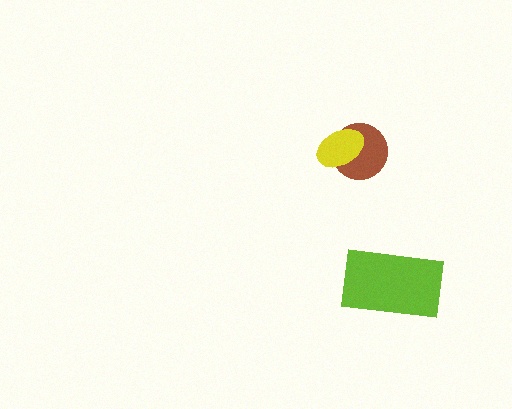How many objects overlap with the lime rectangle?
0 objects overlap with the lime rectangle.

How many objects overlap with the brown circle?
1 object overlaps with the brown circle.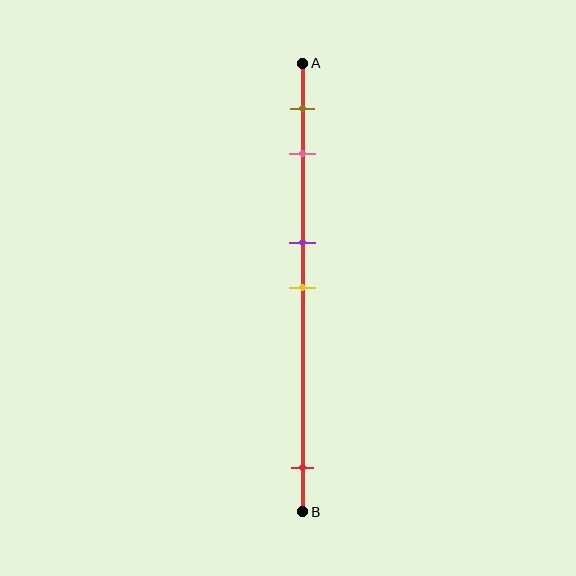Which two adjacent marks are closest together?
The purple and yellow marks are the closest adjacent pair.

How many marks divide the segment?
There are 5 marks dividing the segment.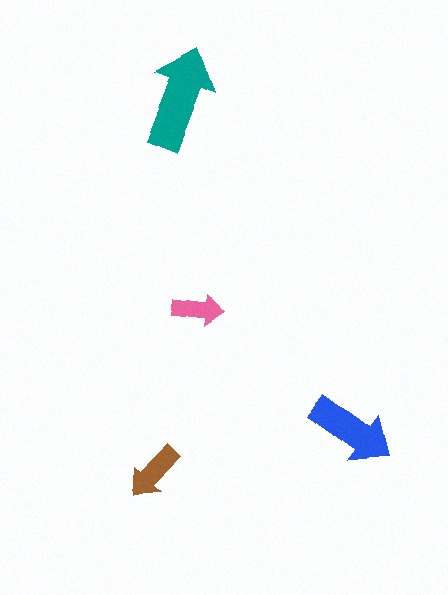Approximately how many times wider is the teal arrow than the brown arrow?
About 2 times wider.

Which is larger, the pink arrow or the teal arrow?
The teal one.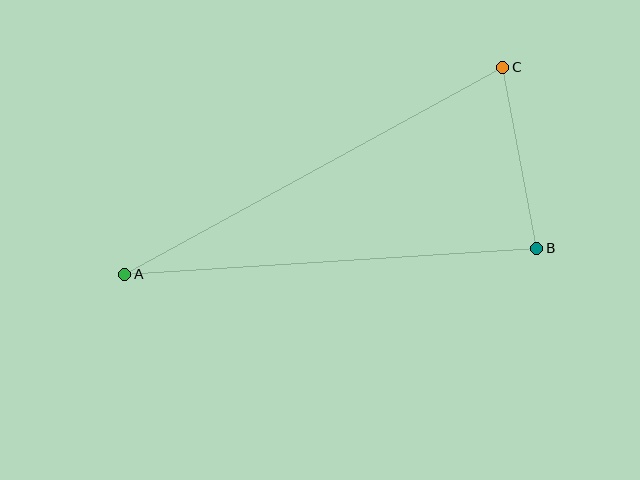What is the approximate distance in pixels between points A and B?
The distance between A and B is approximately 413 pixels.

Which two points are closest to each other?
Points B and C are closest to each other.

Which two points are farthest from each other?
Points A and C are farthest from each other.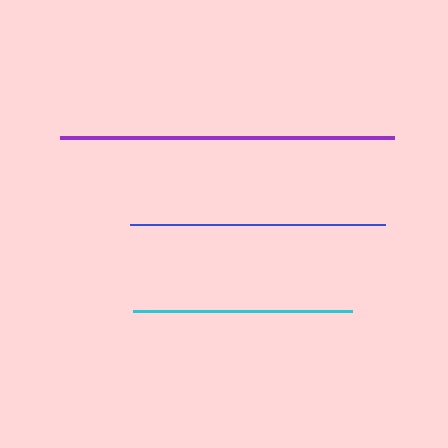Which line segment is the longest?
The purple line is the longest at approximately 335 pixels.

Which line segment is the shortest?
The cyan line is the shortest at approximately 219 pixels.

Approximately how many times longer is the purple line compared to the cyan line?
The purple line is approximately 1.5 times the length of the cyan line.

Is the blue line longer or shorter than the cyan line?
The blue line is longer than the cyan line.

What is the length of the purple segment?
The purple segment is approximately 335 pixels long.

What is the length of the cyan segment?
The cyan segment is approximately 219 pixels long.